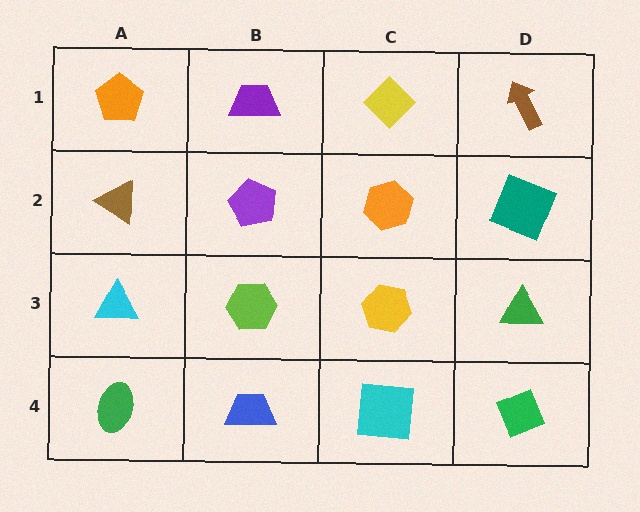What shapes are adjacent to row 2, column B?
A purple trapezoid (row 1, column B), a lime hexagon (row 3, column B), a brown triangle (row 2, column A), an orange hexagon (row 2, column C).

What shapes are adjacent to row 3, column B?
A purple pentagon (row 2, column B), a blue trapezoid (row 4, column B), a cyan triangle (row 3, column A), a yellow hexagon (row 3, column C).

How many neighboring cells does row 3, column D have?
3.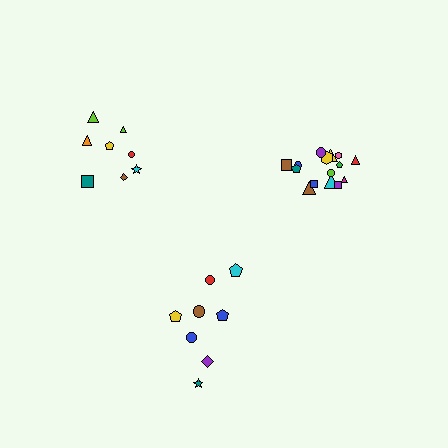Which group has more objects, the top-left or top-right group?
The top-right group.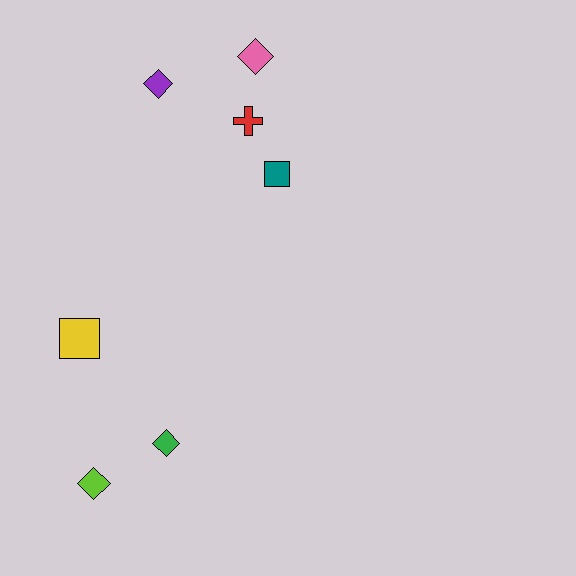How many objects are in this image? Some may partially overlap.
There are 7 objects.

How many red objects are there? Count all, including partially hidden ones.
There is 1 red object.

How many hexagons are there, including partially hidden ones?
There are no hexagons.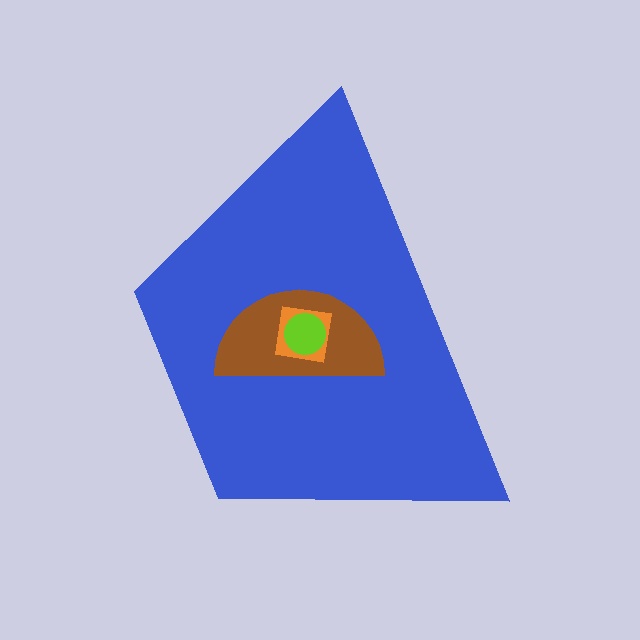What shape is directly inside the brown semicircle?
The orange square.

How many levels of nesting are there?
4.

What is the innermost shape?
The lime circle.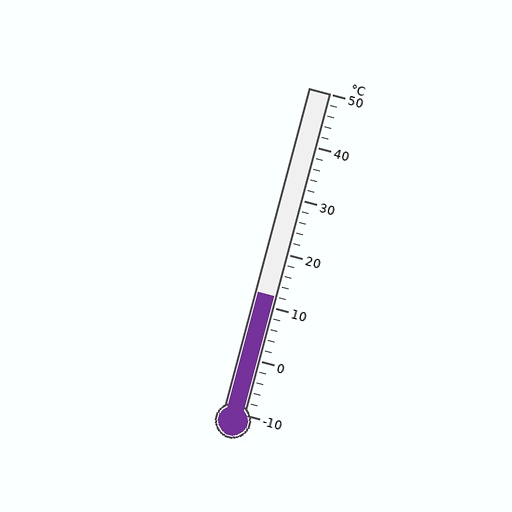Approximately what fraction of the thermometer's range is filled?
The thermometer is filled to approximately 35% of its range.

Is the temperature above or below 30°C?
The temperature is below 30°C.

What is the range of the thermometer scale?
The thermometer scale ranges from -10°C to 50°C.